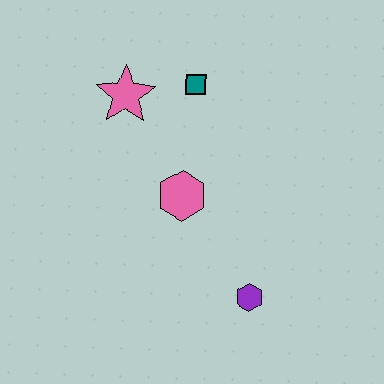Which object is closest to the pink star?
The teal square is closest to the pink star.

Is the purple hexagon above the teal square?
No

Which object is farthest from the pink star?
The purple hexagon is farthest from the pink star.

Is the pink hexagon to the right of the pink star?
Yes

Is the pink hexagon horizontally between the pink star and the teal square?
Yes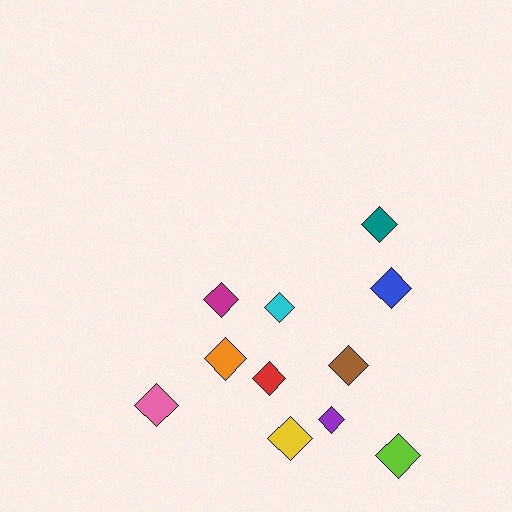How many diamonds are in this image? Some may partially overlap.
There are 11 diamonds.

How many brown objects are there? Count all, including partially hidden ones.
There is 1 brown object.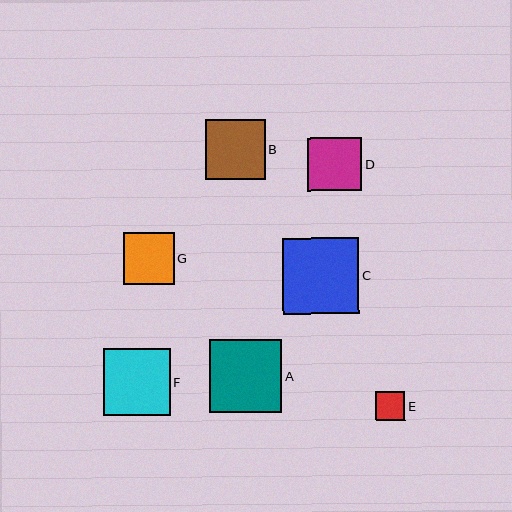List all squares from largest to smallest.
From largest to smallest: C, A, F, B, D, G, E.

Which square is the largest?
Square C is the largest with a size of approximately 76 pixels.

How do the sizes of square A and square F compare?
Square A and square F are approximately the same size.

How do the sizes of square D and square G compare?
Square D and square G are approximately the same size.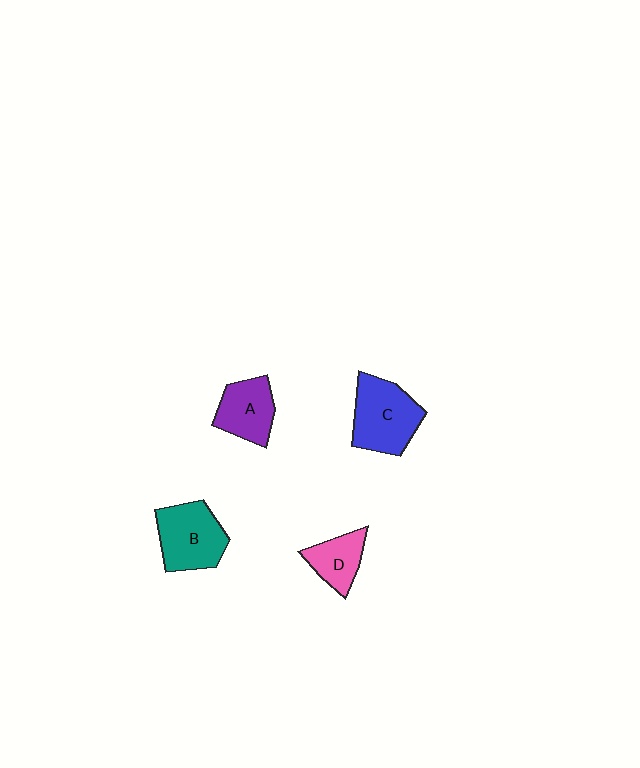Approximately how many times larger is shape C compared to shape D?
Approximately 1.7 times.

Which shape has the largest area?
Shape C (blue).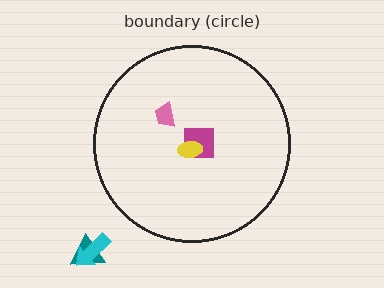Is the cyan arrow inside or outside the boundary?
Outside.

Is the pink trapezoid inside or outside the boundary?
Inside.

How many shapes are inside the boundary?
3 inside, 2 outside.